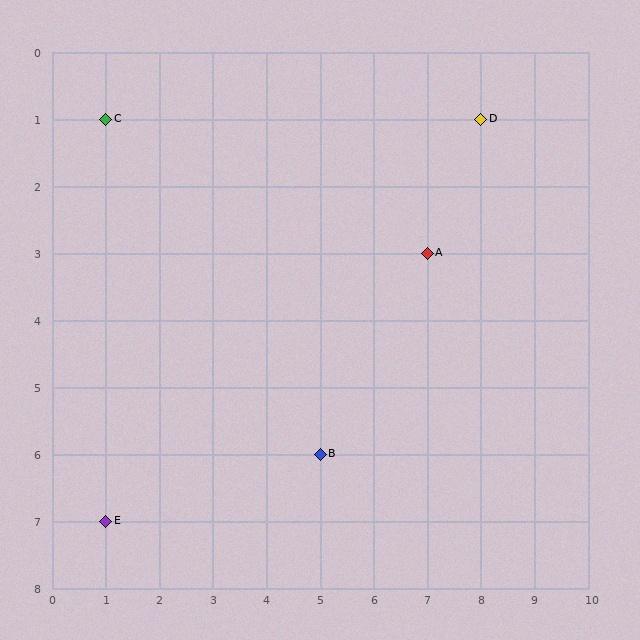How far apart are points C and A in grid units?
Points C and A are 6 columns and 2 rows apart (about 6.3 grid units diagonally).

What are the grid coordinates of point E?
Point E is at grid coordinates (1, 7).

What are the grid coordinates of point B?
Point B is at grid coordinates (5, 6).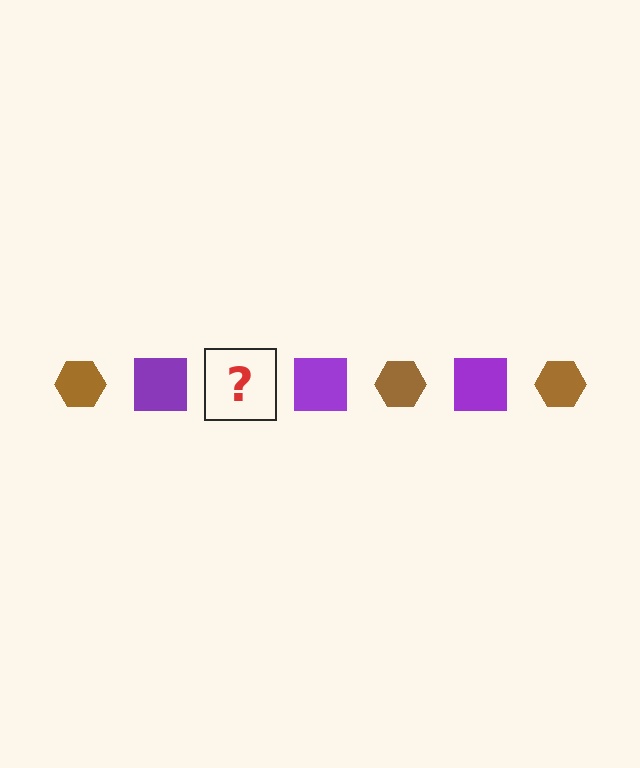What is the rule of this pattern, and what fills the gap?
The rule is that the pattern alternates between brown hexagon and purple square. The gap should be filled with a brown hexagon.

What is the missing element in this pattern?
The missing element is a brown hexagon.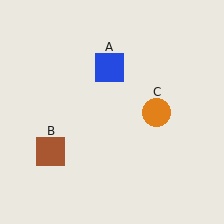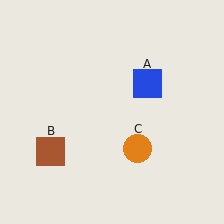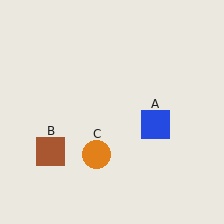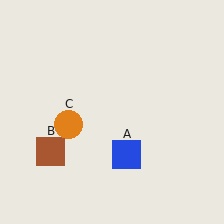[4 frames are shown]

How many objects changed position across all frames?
2 objects changed position: blue square (object A), orange circle (object C).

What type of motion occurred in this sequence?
The blue square (object A), orange circle (object C) rotated clockwise around the center of the scene.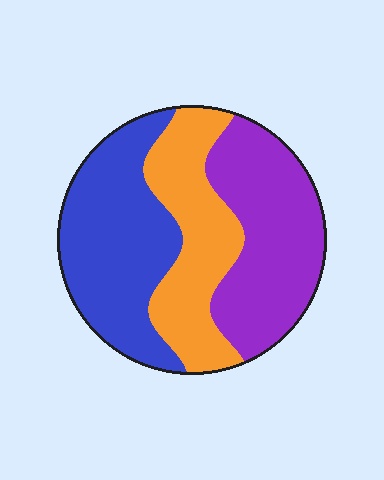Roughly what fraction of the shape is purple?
Purple takes up about one third (1/3) of the shape.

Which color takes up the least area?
Orange, at roughly 30%.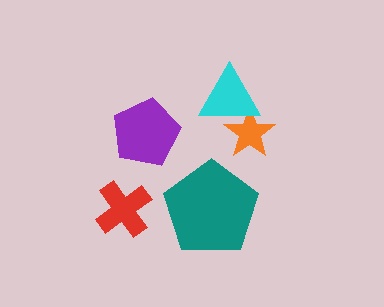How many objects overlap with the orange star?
1 object overlaps with the orange star.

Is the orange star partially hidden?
Yes, it is partially covered by another shape.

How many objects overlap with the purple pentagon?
0 objects overlap with the purple pentagon.